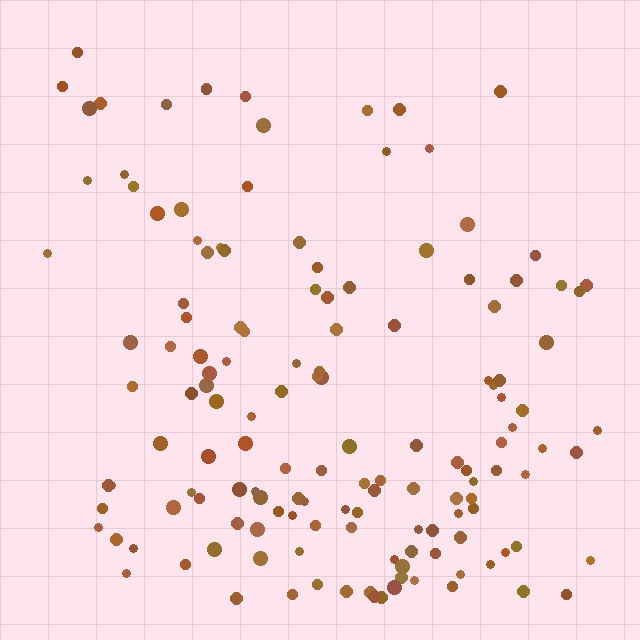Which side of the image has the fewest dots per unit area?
The top.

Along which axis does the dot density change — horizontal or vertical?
Vertical.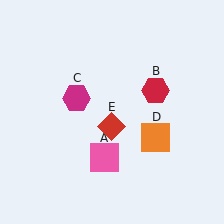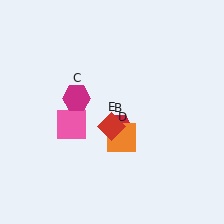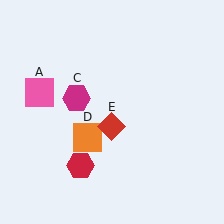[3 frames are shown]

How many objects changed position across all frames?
3 objects changed position: pink square (object A), red hexagon (object B), orange square (object D).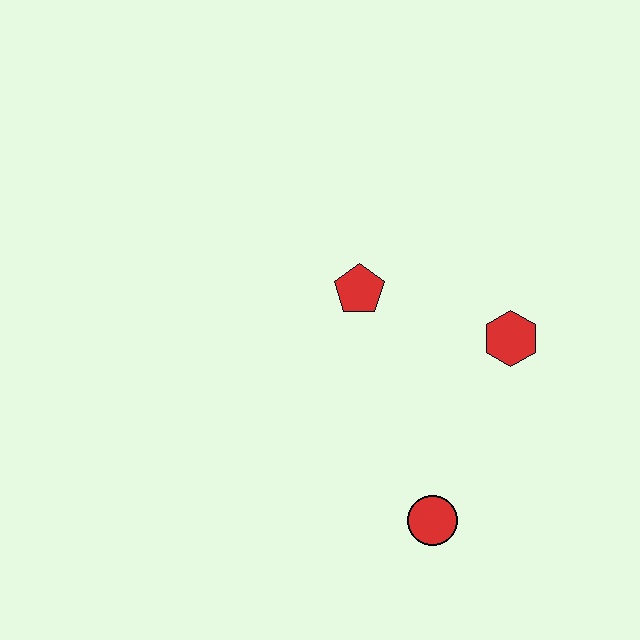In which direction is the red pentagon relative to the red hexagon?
The red pentagon is to the left of the red hexagon.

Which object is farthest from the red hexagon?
The red circle is farthest from the red hexagon.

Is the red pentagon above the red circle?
Yes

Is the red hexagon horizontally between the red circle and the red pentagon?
No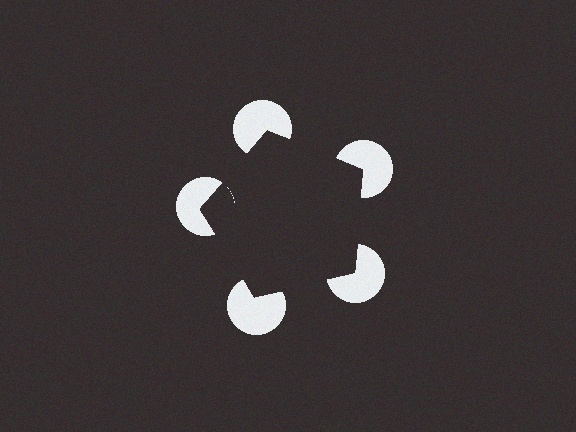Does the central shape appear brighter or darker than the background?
It typically appears slightly darker than the background, even though no actual brightness change is drawn.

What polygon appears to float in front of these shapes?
An illusory pentagon — its edges are inferred from the aligned wedge cuts in the pac-man discs, not physically drawn.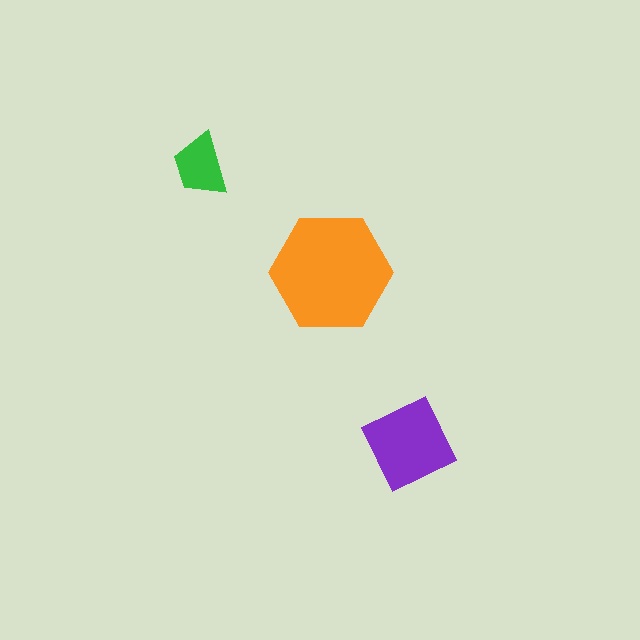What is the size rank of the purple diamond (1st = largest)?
2nd.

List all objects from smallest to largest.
The green trapezoid, the purple diamond, the orange hexagon.